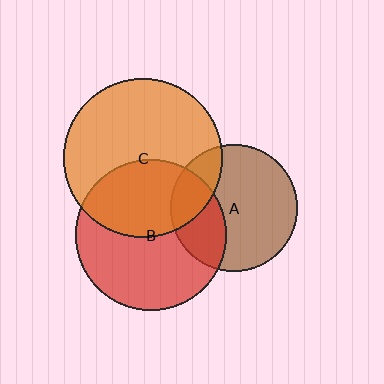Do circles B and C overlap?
Yes.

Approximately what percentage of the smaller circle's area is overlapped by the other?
Approximately 40%.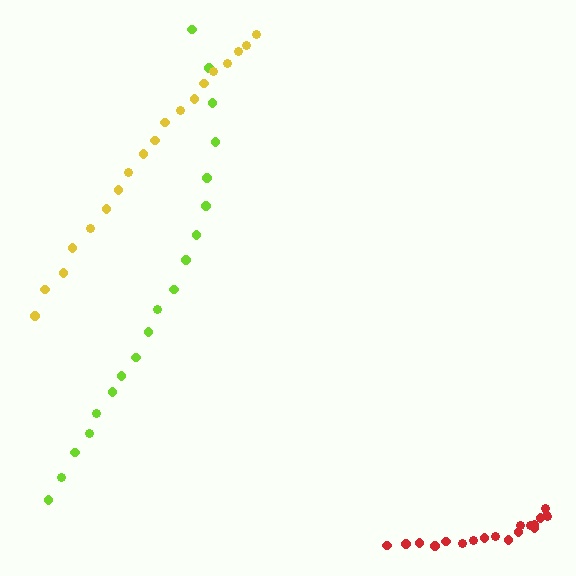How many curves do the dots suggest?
There are 3 distinct paths.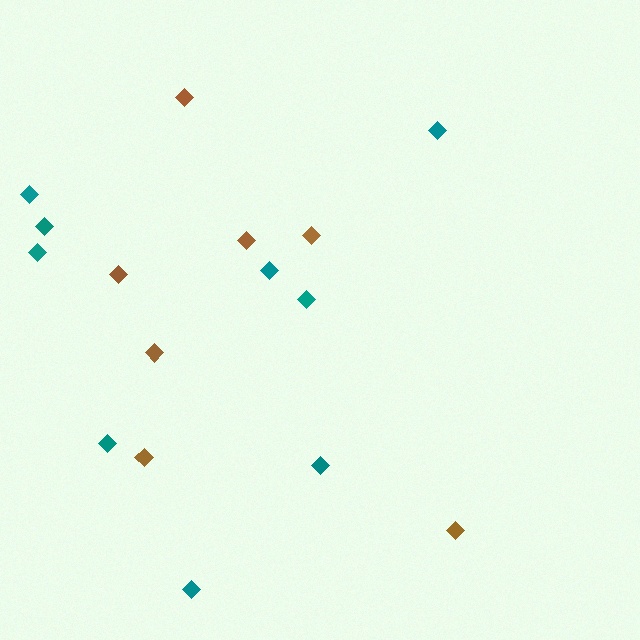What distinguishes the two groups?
There are 2 groups: one group of teal diamonds (9) and one group of brown diamonds (7).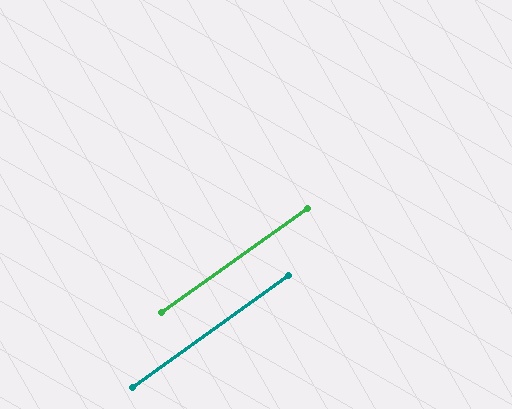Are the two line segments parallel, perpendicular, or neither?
Parallel — their directions differ by only 0.1°.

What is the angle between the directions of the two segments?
Approximately 0 degrees.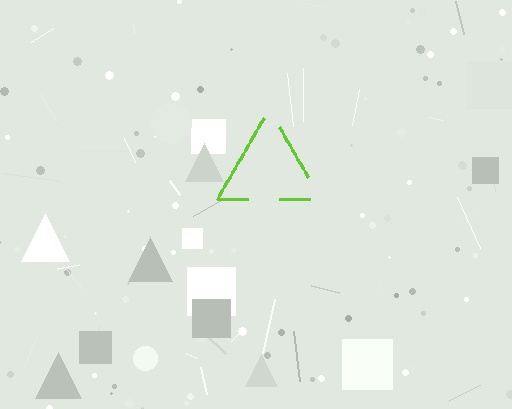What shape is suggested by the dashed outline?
The dashed outline suggests a triangle.